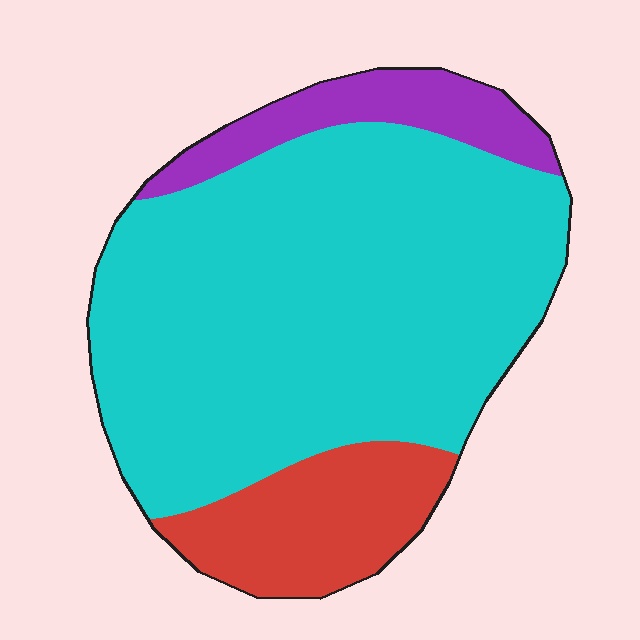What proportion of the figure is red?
Red takes up about one sixth (1/6) of the figure.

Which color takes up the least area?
Purple, at roughly 10%.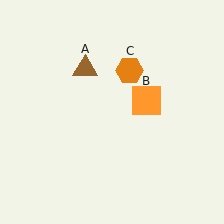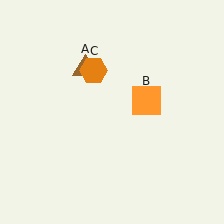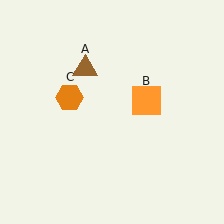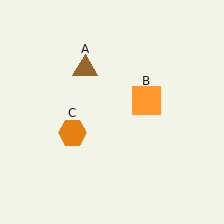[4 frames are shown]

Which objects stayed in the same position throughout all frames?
Brown triangle (object A) and orange square (object B) remained stationary.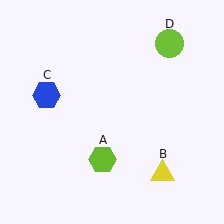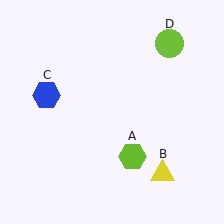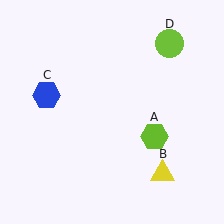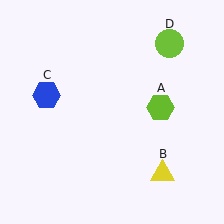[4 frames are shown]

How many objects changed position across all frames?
1 object changed position: lime hexagon (object A).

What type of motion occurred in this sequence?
The lime hexagon (object A) rotated counterclockwise around the center of the scene.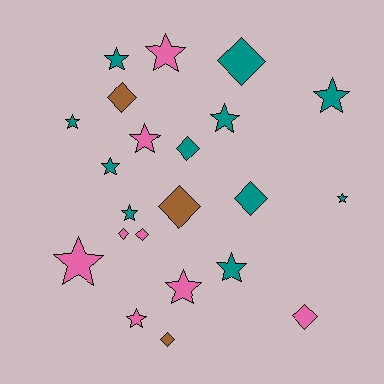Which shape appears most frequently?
Star, with 13 objects.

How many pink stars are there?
There are 5 pink stars.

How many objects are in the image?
There are 22 objects.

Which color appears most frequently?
Teal, with 11 objects.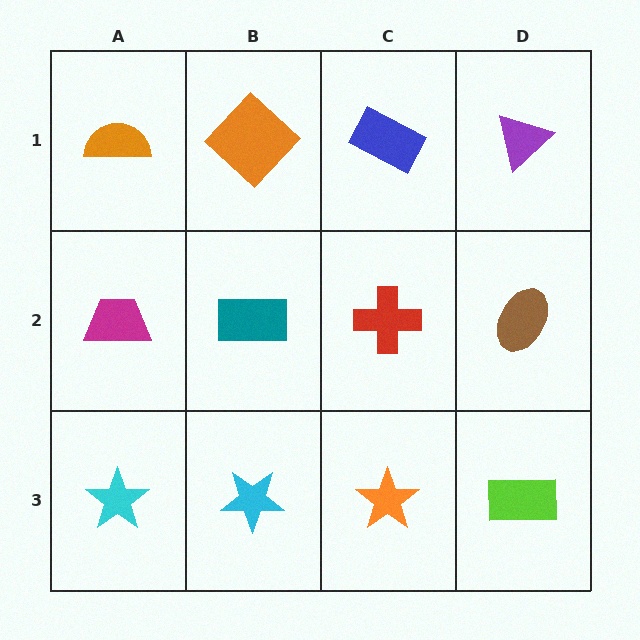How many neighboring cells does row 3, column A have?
2.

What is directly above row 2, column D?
A purple triangle.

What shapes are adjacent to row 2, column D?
A purple triangle (row 1, column D), a lime rectangle (row 3, column D), a red cross (row 2, column C).